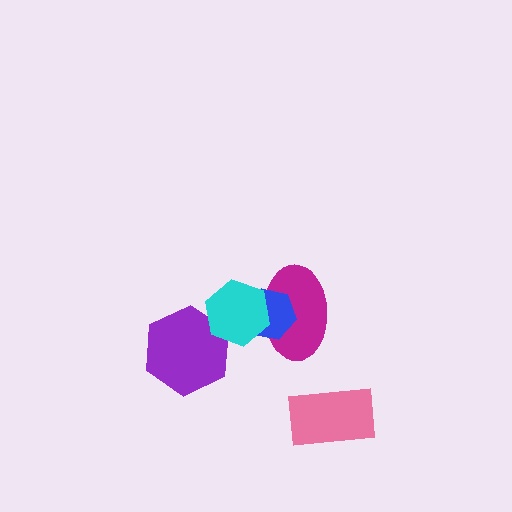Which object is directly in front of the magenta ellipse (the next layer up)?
The blue hexagon is directly in front of the magenta ellipse.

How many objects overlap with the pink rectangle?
0 objects overlap with the pink rectangle.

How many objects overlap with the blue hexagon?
2 objects overlap with the blue hexagon.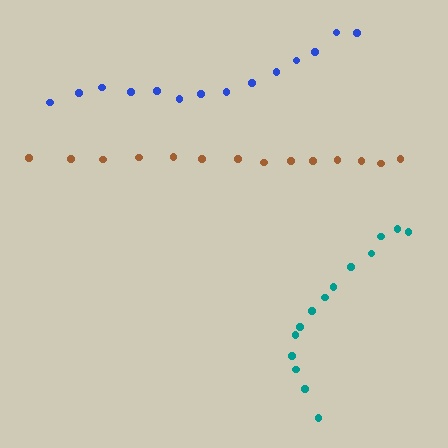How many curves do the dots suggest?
There are 3 distinct paths.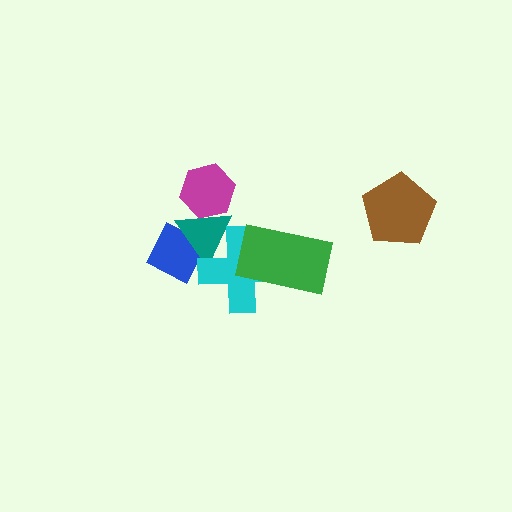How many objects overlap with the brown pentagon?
0 objects overlap with the brown pentagon.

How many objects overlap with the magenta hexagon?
1 object overlaps with the magenta hexagon.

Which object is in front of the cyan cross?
The green rectangle is in front of the cyan cross.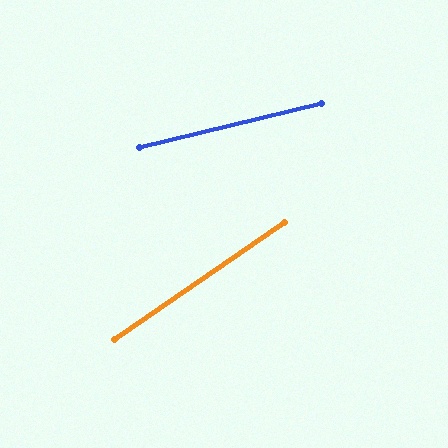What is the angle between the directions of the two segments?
Approximately 21 degrees.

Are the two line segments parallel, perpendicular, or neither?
Neither parallel nor perpendicular — they differ by about 21°.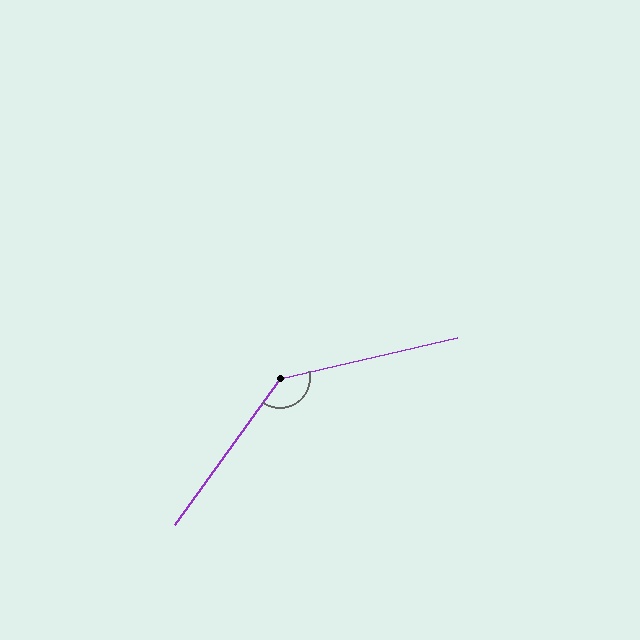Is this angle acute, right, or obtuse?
It is obtuse.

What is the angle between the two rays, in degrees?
Approximately 138 degrees.